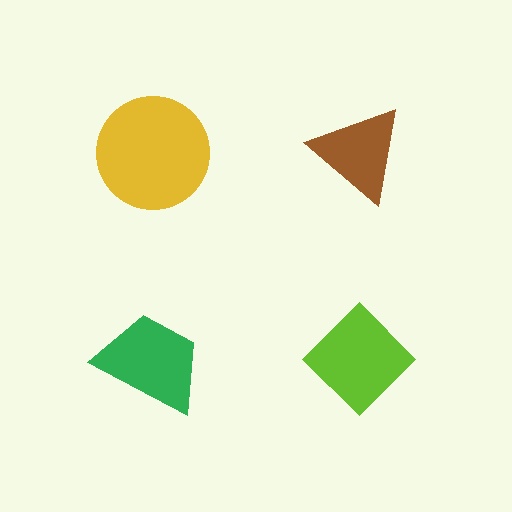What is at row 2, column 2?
A lime diamond.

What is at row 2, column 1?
A green trapezoid.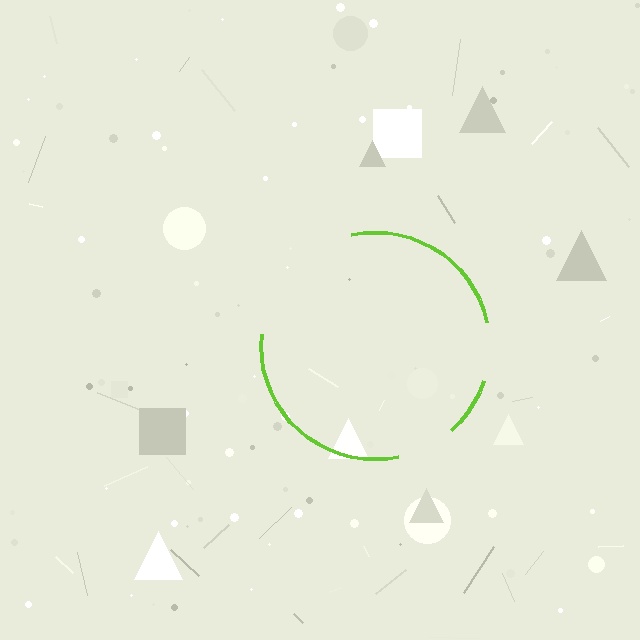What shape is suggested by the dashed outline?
The dashed outline suggests a circle.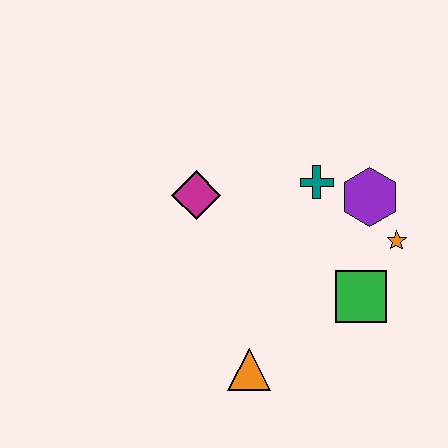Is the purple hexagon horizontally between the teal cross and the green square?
No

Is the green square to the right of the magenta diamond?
Yes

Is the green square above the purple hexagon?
No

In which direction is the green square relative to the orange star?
The green square is below the orange star.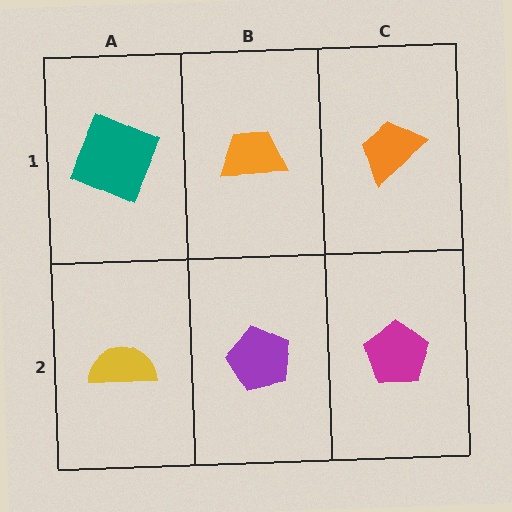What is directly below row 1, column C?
A magenta pentagon.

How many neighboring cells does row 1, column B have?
3.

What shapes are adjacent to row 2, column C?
An orange trapezoid (row 1, column C), a purple pentagon (row 2, column B).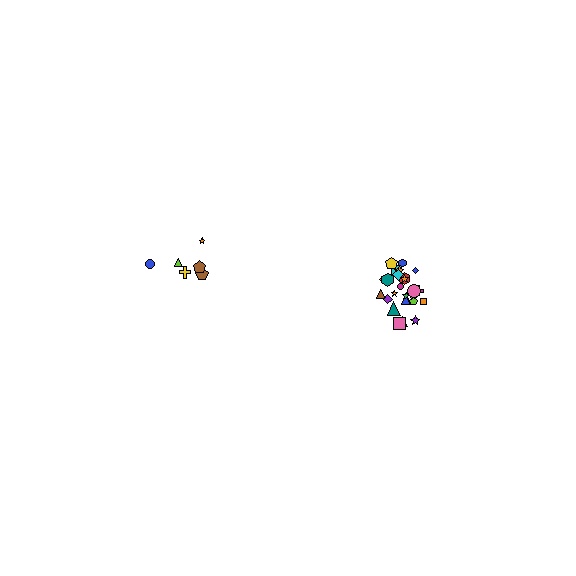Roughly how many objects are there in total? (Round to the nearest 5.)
Roughly 30 objects in total.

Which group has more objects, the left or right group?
The right group.